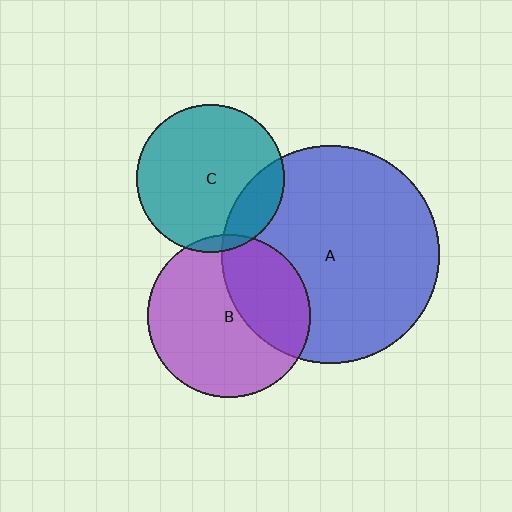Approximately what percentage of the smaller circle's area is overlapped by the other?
Approximately 35%.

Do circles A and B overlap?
Yes.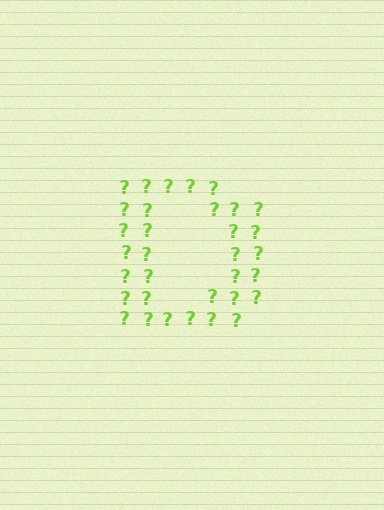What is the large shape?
The large shape is the letter D.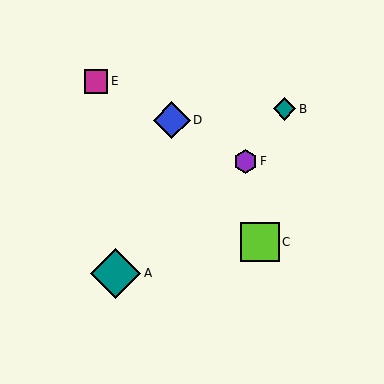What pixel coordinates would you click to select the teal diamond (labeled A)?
Click at (115, 273) to select the teal diamond A.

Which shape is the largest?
The teal diamond (labeled A) is the largest.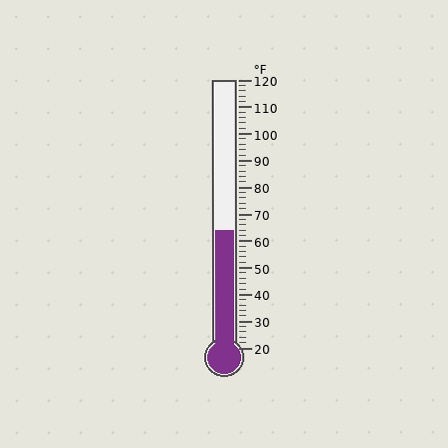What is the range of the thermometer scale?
The thermometer scale ranges from 20°F to 120°F.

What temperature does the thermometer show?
The thermometer shows approximately 64°F.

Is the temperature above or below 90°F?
The temperature is below 90°F.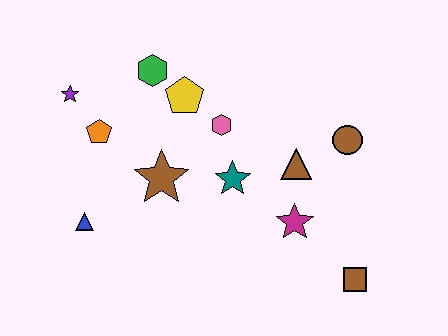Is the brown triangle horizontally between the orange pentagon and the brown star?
No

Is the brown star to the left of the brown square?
Yes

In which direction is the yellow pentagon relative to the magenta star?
The yellow pentagon is above the magenta star.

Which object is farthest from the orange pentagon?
The brown square is farthest from the orange pentagon.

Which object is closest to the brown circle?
The brown triangle is closest to the brown circle.